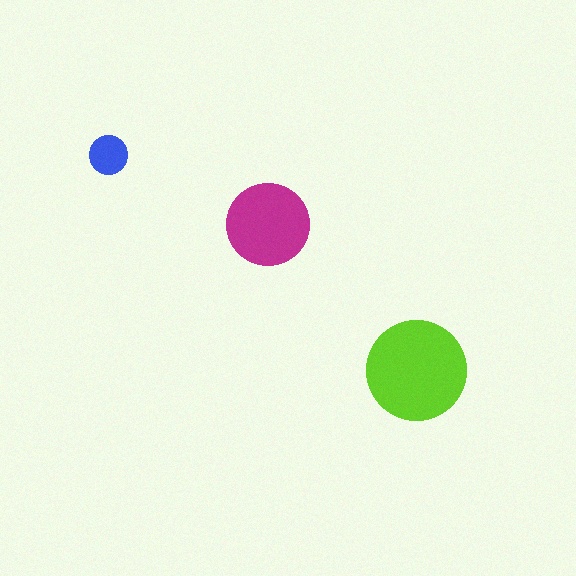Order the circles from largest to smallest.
the lime one, the magenta one, the blue one.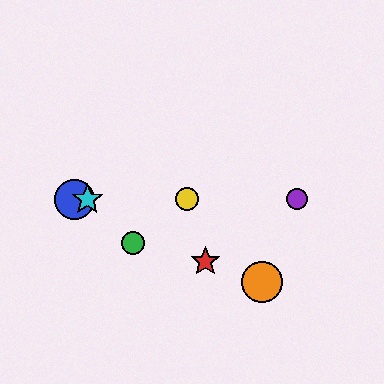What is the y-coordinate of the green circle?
The green circle is at y≈243.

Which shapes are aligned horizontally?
The blue circle, the yellow circle, the purple circle, the cyan star are aligned horizontally.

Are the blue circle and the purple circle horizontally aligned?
Yes, both are at y≈199.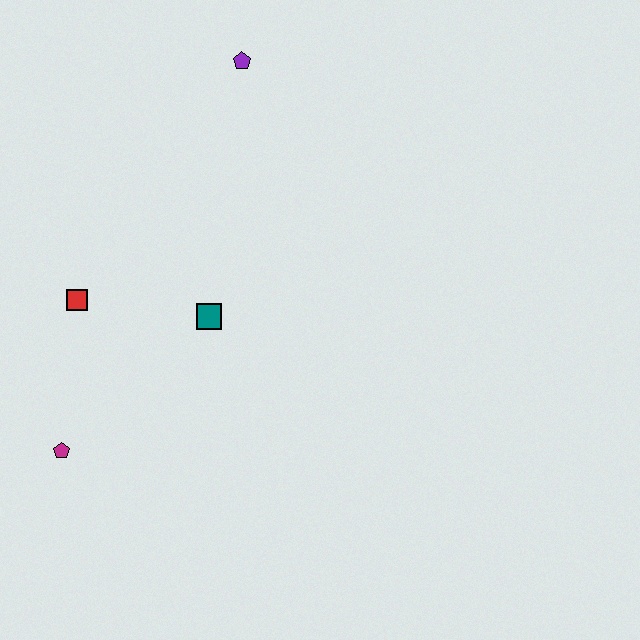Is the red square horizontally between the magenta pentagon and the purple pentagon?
Yes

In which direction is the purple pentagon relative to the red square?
The purple pentagon is above the red square.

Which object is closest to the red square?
The teal square is closest to the red square.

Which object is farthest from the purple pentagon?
The magenta pentagon is farthest from the purple pentagon.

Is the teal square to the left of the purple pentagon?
Yes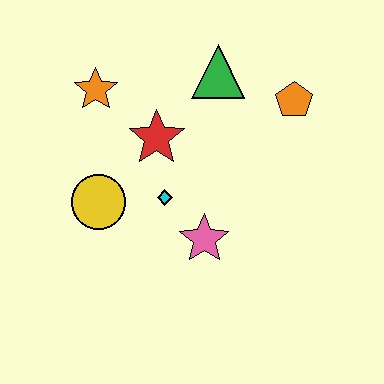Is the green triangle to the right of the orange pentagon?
No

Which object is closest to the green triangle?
The orange pentagon is closest to the green triangle.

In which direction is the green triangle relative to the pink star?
The green triangle is above the pink star.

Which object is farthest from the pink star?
The orange star is farthest from the pink star.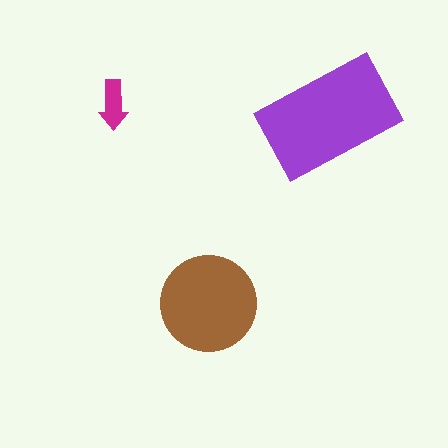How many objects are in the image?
There are 3 objects in the image.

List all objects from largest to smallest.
The purple rectangle, the brown circle, the magenta arrow.